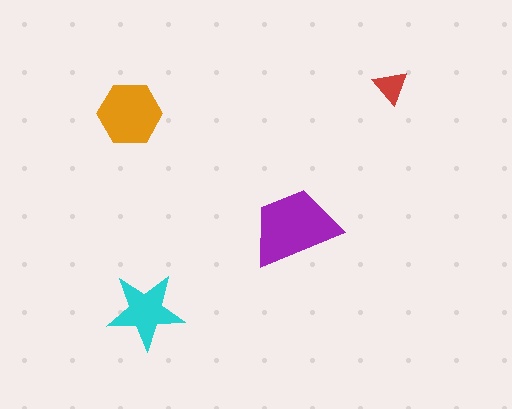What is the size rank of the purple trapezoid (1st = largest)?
1st.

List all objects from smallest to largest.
The red triangle, the cyan star, the orange hexagon, the purple trapezoid.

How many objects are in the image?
There are 4 objects in the image.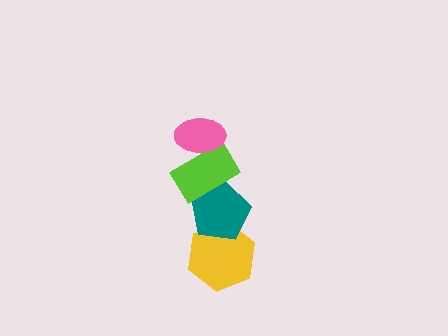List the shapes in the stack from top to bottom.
From top to bottom: the pink ellipse, the lime rectangle, the teal pentagon, the yellow hexagon.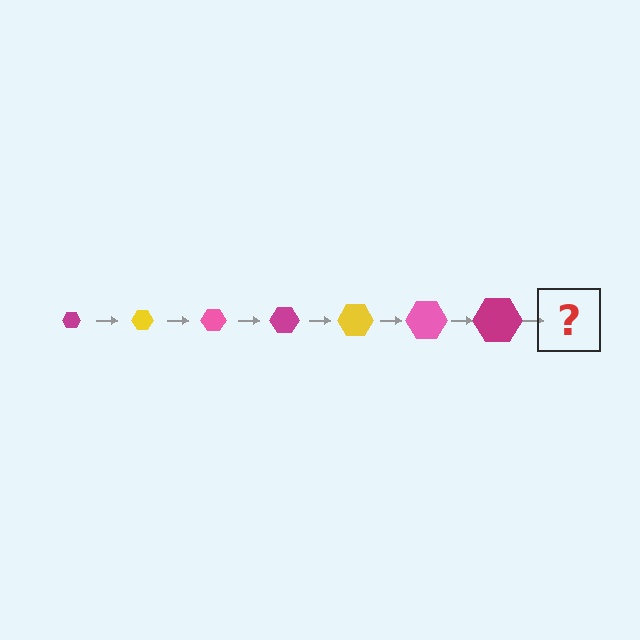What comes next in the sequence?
The next element should be a yellow hexagon, larger than the previous one.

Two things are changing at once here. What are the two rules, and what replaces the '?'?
The two rules are that the hexagon grows larger each step and the color cycles through magenta, yellow, and pink. The '?' should be a yellow hexagon, larger than the previous one.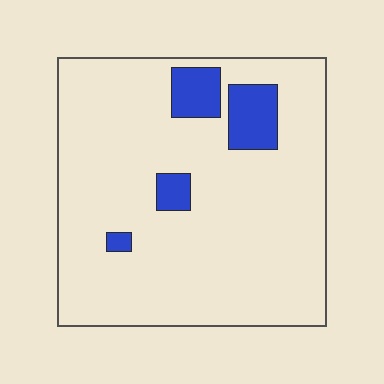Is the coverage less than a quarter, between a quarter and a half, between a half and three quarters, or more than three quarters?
Less than a quarter.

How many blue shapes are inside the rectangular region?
4.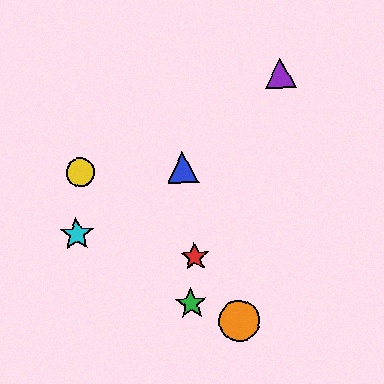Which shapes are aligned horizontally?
The blue triangle, the yellow circle are aligned horizontally.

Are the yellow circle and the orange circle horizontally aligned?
No, the yellow circle is at y≈172 and the orange circle is at y≈321.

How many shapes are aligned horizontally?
2 shapes (the blue triangle, the yellow circle) are aligned horizontally.